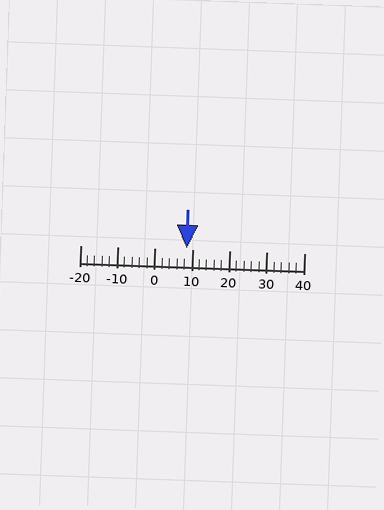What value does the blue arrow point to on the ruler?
The blue arrow points to approximately 9.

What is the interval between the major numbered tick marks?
The major tick marks are spaced 10 units apart.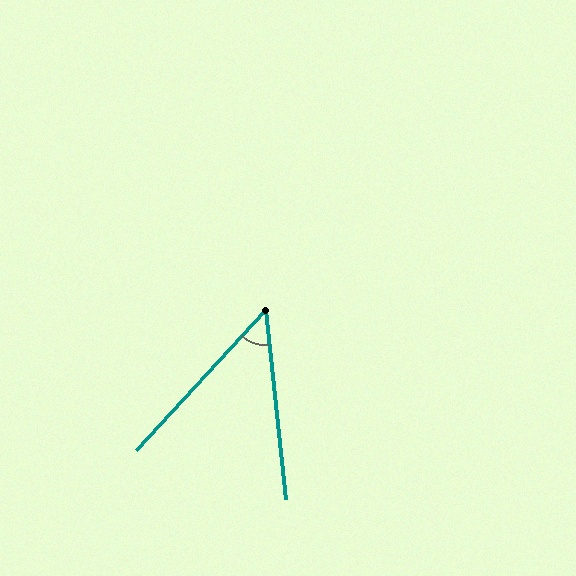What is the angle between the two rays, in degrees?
Approximately 49 degrees.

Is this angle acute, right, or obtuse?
It is acute.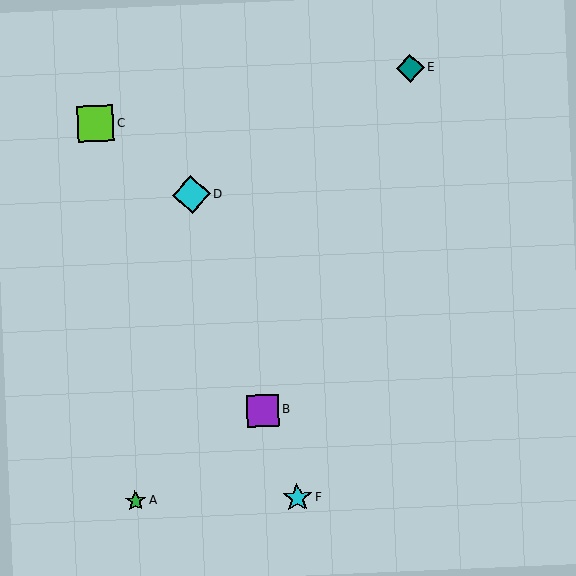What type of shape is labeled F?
Shape F is a cyan star.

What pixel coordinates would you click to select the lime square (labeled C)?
Click at (96, 124) to select the lime square C.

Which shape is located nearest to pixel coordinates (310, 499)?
The cyan star (labeled F) at (297, 498) is nearest to that location.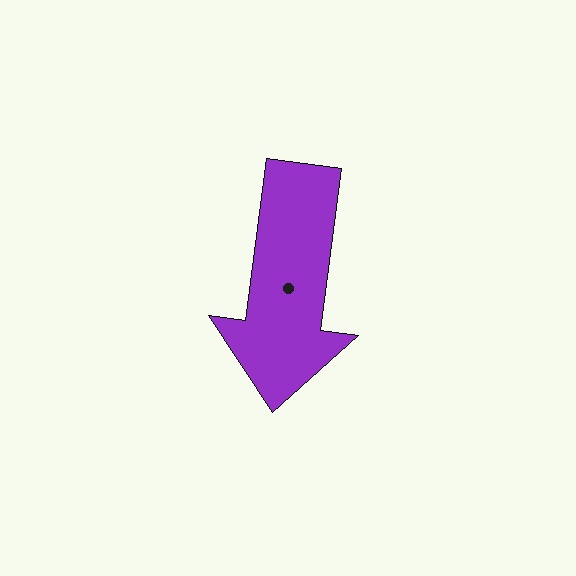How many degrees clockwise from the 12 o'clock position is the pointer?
Approximately 187 degrees.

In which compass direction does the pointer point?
South.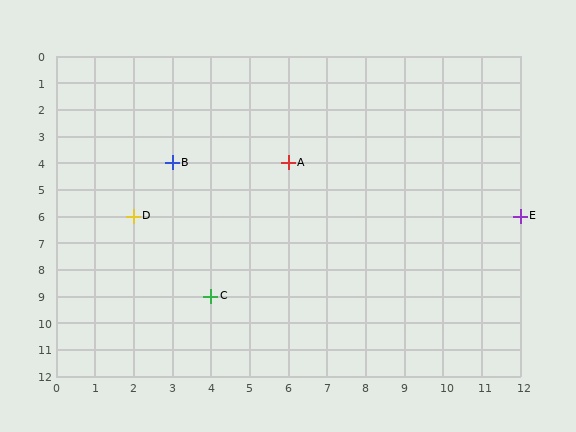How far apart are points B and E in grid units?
Points B and E are 9 columns and 2 rows apart (about 9.2 grid units diagonally).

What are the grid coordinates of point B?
Point B is at grid coordinates (3, 4).